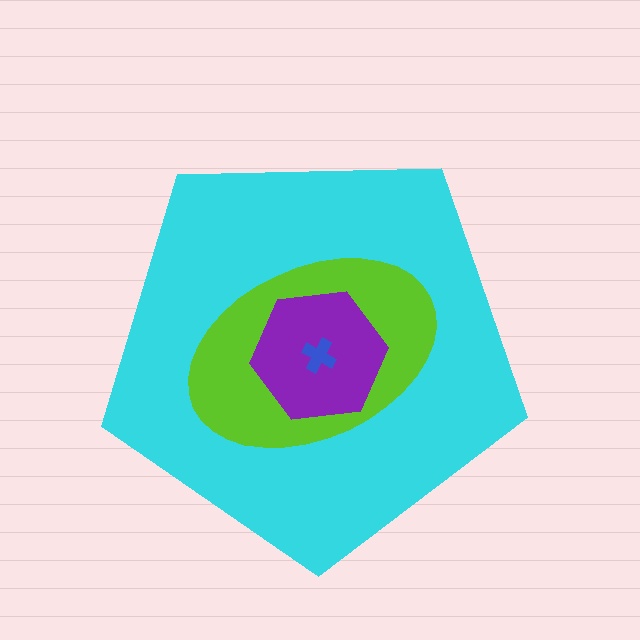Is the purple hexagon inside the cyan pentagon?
Yes.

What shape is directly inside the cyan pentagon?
The lime ellipse.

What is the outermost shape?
The cyan pentagon.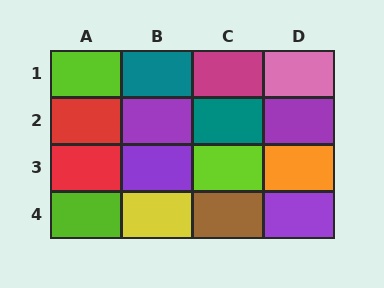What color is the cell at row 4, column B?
Yellow.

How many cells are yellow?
1 cell is yellow.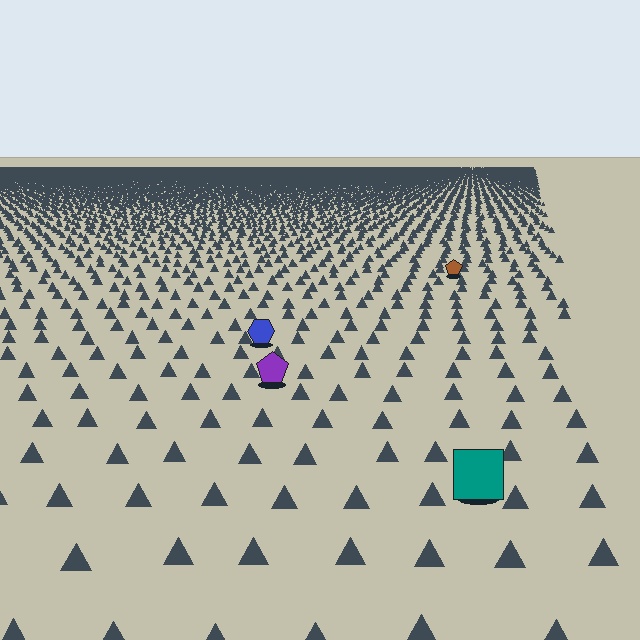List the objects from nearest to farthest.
From nearest to farthest: the teal square, the purple pentagon, the blue hexagon, the brown pentagon.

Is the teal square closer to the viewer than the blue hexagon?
Yes. The teal square is closer — you can tell from the texture gradient: the ground texture is coarser near it.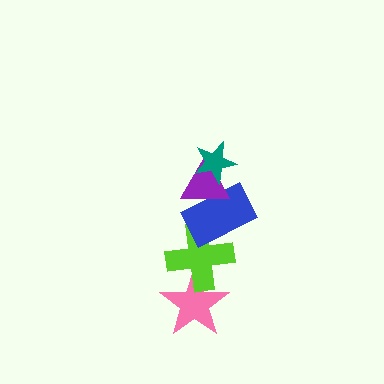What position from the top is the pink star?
The pink star is 5th from the top.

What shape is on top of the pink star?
The lime cross is on top of the pink star.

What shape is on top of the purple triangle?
The teal star is on top of the purple triangle.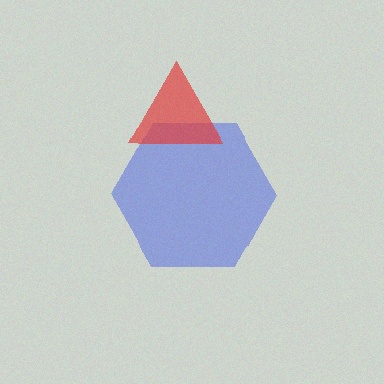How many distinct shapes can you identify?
There are 2 distinct shapes: a blue hexagon, a red triangle.